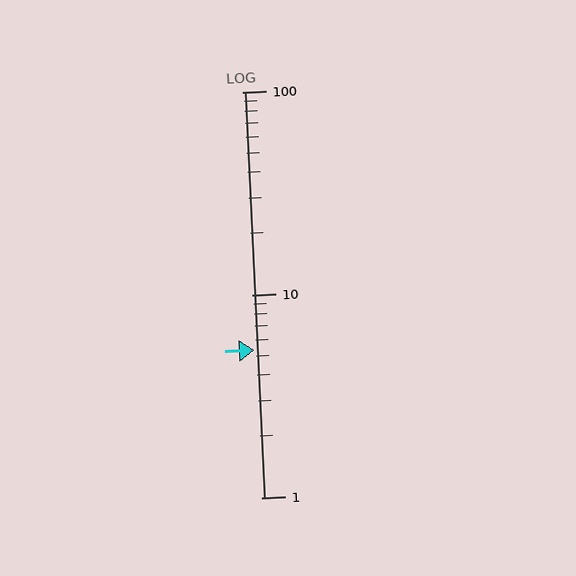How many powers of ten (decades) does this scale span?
The scale spans 2 decades, from 1 to 100.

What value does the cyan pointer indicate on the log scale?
The pointer indicates approximately 5.3.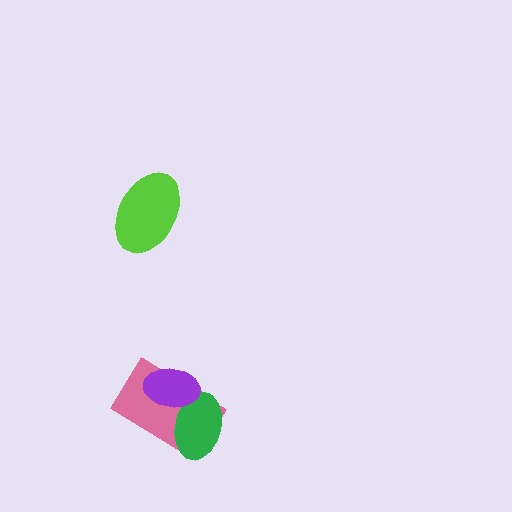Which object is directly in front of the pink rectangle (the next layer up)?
The green ellipse is directly in front of the pink rectangle.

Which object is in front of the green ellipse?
The purple ellipse is in front of the green ellipse.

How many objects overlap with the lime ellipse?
0 objects overlap with the lime ellipse.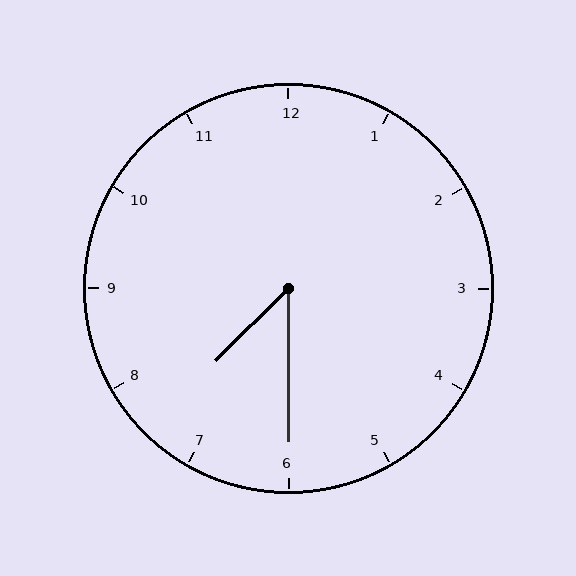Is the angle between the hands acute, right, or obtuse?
It is acute.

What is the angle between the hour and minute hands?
Approximately 45 degrees.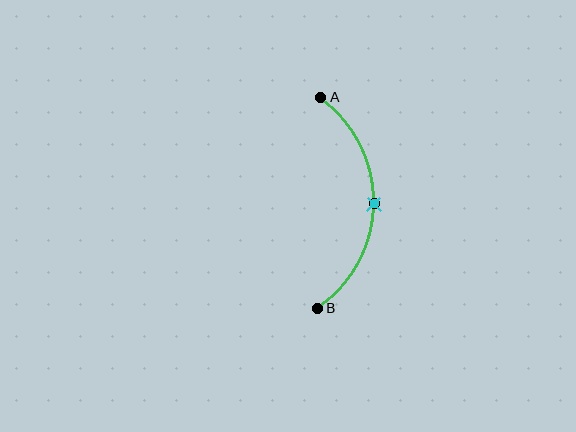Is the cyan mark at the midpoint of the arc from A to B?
Yes. The cyan mark lies on the arc at equal arc-length from both A and B — it is the arc midpoint.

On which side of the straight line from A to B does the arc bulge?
The arc bulges to the right of the straight line connecting A and B.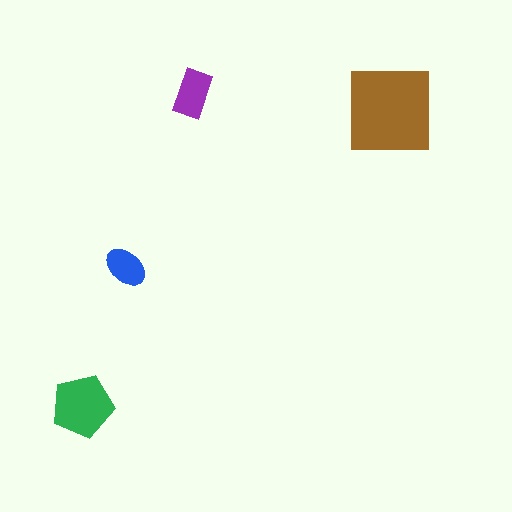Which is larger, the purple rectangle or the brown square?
The brown square.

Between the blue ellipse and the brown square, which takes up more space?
The brown square.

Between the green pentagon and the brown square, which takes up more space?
The brown square.